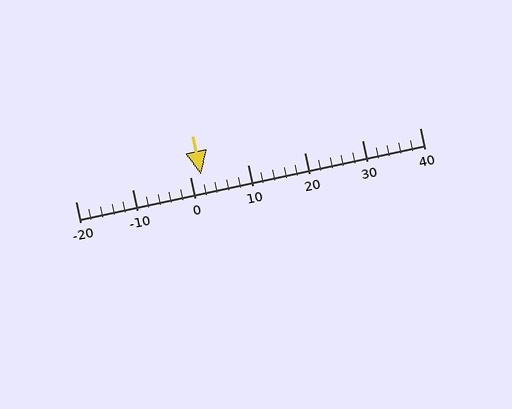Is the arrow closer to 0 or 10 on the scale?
The arrow is closer to 0.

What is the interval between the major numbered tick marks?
The major tick marks are spaced 10 units apart.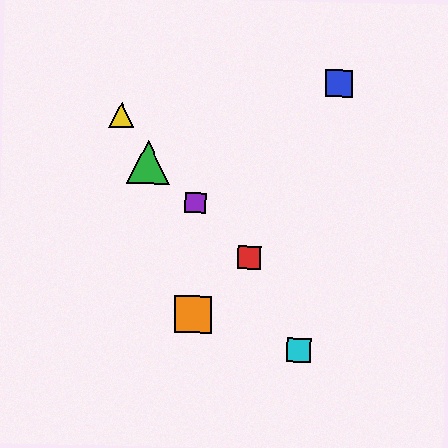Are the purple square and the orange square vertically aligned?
Yes, both are at x≈196.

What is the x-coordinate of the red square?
The red square is at x≈249.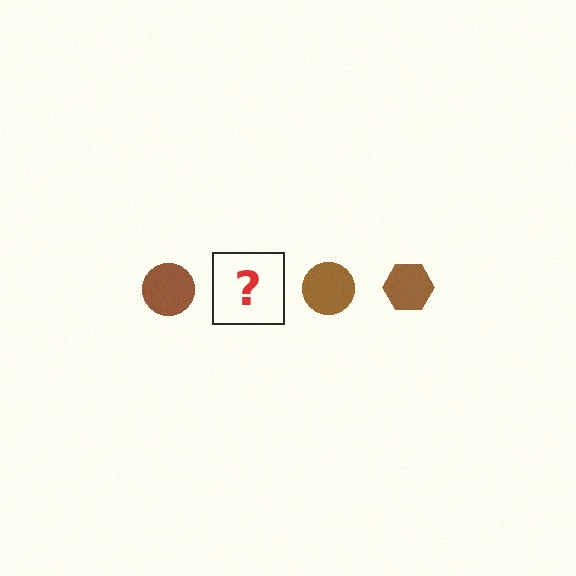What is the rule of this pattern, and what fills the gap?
The rule is that the pattern cycles through circle, hexagon shapes in brown. The gap should be filled with a brown hexagon.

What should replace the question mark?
The question mark should be replaced with a brown hexagon.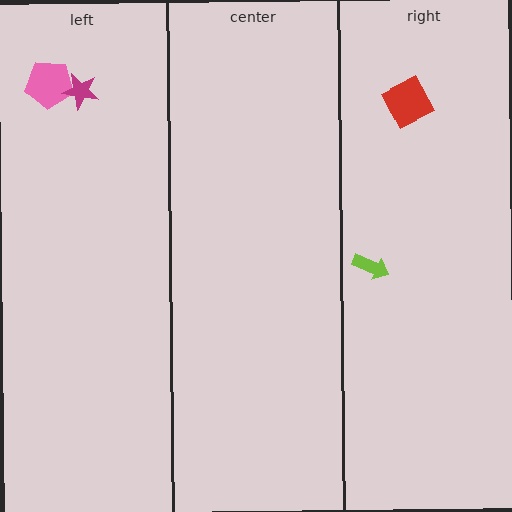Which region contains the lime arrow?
The right region.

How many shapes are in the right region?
2.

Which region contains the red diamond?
The right region.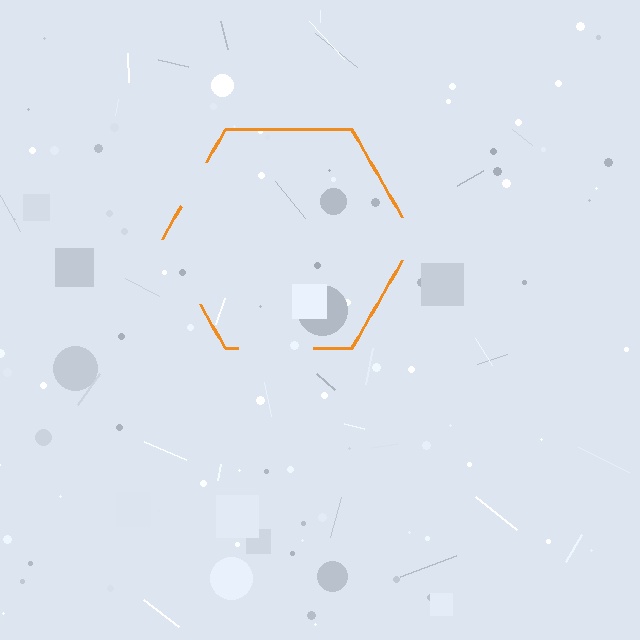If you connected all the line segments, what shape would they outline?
They would outline a hexagon.